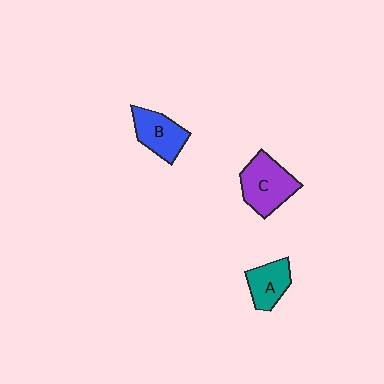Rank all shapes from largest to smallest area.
From largest to smallest: C (purple), B (blue), A (teal).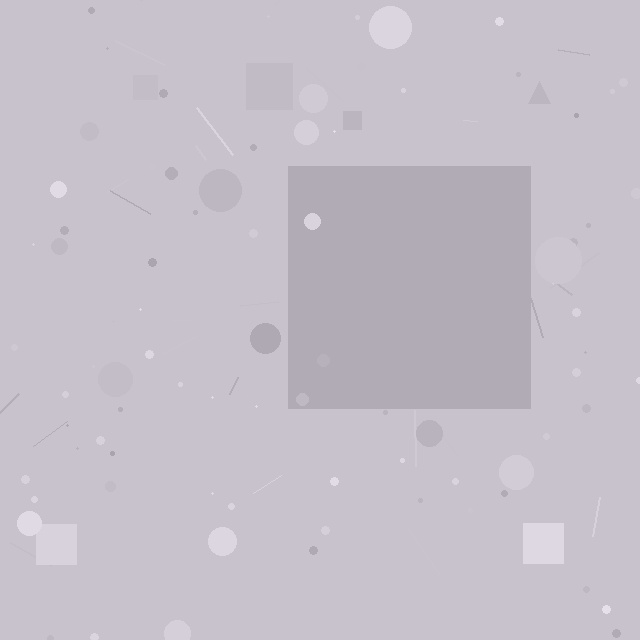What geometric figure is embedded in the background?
A square is embedded in the background.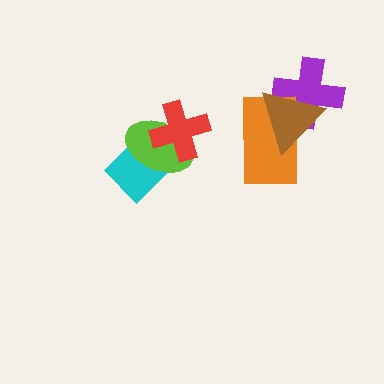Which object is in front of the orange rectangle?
The brown triangle is in front of the orange rectangle.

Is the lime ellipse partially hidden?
Yes, it is partially covered by another shape.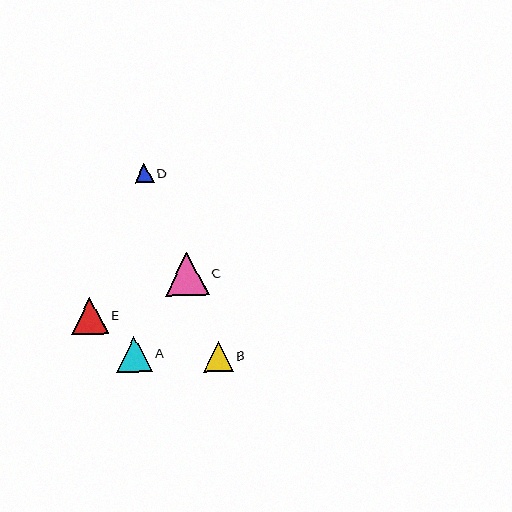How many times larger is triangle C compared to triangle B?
Triangle C is approximately 1.5 times the size of triangle B.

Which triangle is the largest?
Triangle C is the largest with a size of approximately 43 pixels.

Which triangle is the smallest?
Triangle D is the smallest with a size of approximately 19 pixels.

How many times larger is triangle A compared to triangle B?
Triangle A is approximately 1.2 times the size of triangle B.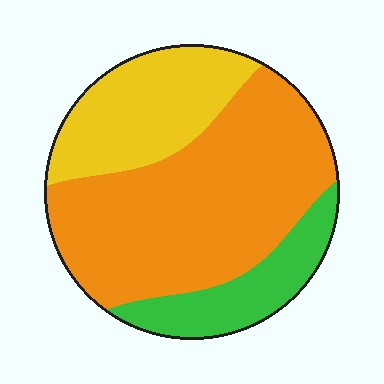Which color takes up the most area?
Orange, at roughly 55%.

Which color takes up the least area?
Green, at roughly 15%.